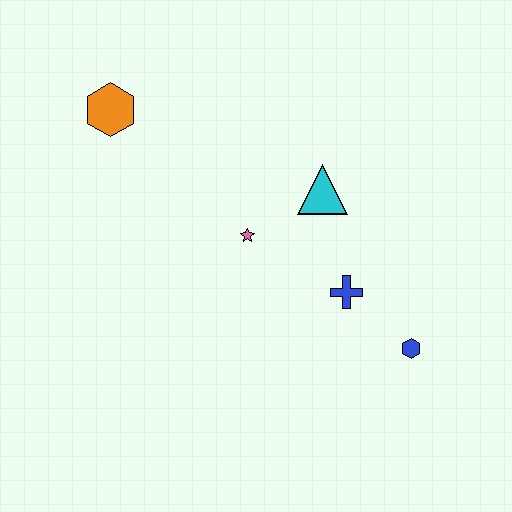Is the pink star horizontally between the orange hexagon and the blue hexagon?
Yes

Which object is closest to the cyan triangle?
The pink star is closest to the cyan triangle.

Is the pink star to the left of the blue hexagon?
Yes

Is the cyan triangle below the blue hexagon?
No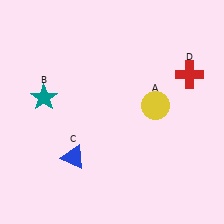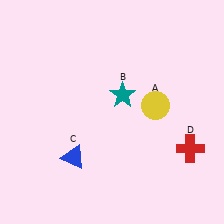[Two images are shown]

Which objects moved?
The objects that moved are: the teal star (B), the red cross (D).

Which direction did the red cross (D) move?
The red cross (D) moved down.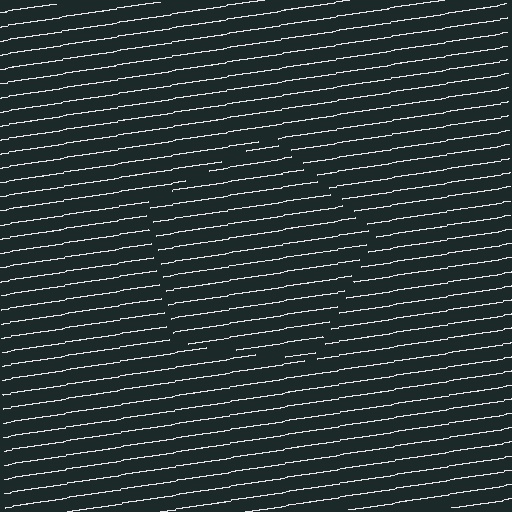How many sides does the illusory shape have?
5 sides — the line-ends trace a pentagon.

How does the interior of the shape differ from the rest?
The interior of the shape contains the same grating, shifted by half a period — the contour is defined by the phase discontinuity where line-ends from the inner and outer gratings abut.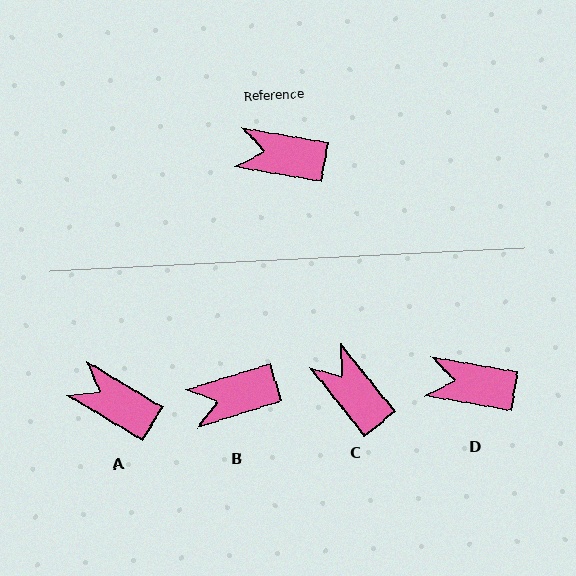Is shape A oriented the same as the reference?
No, it is off by about 21 degrees.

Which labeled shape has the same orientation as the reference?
D.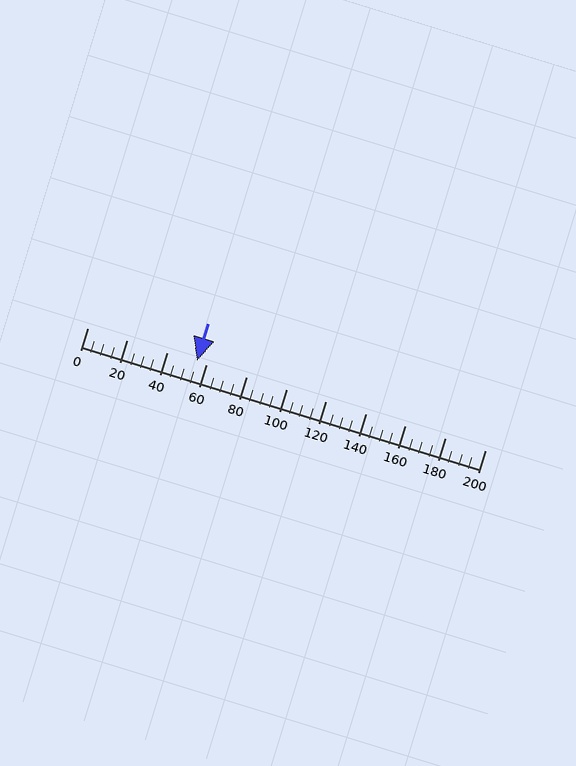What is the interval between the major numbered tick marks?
The major tick marks are spaced 20 units apart.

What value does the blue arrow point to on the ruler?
The blue arrow points to approximately 55.